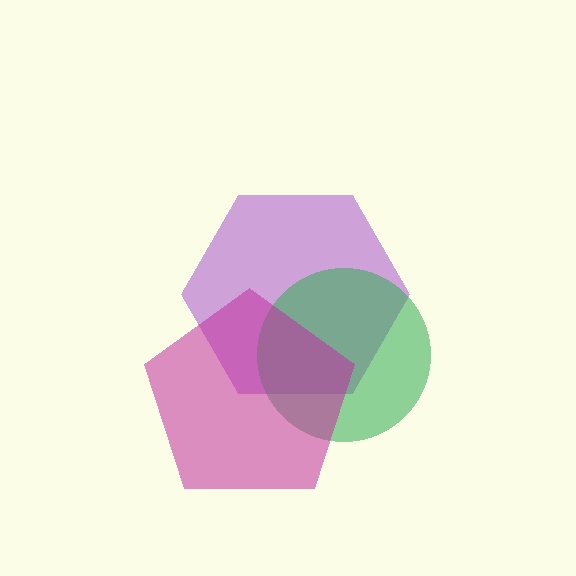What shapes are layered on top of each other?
The layered shapes are: a purple hexagon, a green circle, a magenta pentagon.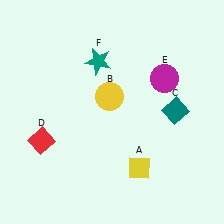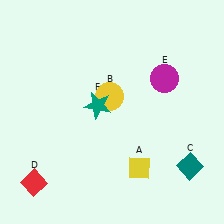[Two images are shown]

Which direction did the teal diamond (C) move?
The teal diamond (C) moved down.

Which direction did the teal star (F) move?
The teal star (F) moved down.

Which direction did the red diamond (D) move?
The red diamond (D) moved down.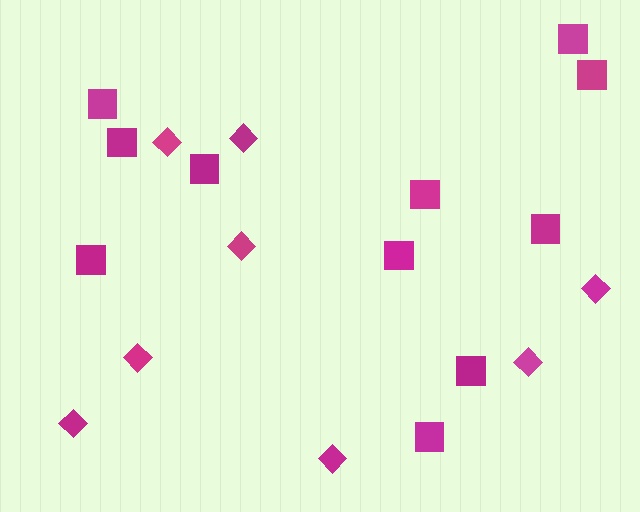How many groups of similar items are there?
There are 2 groups: one group of diamonds (8) and one group of squares (11).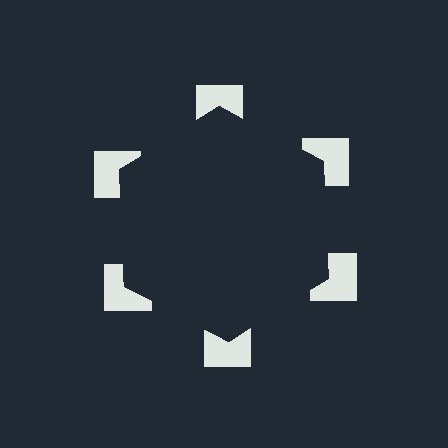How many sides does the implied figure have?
6 sides.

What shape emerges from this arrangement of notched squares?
An illusory hexagon — its edges are inferred from the aligned wedge cuts in the notched squares, not physically drawn.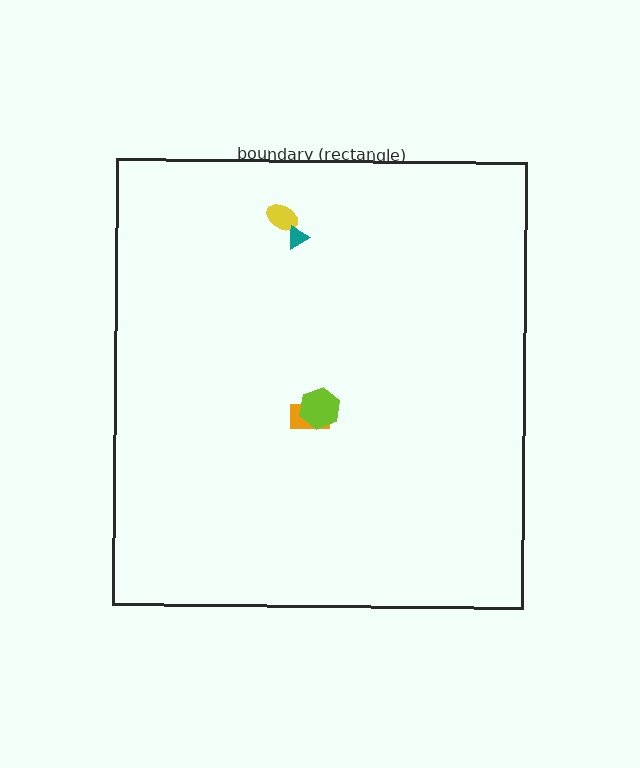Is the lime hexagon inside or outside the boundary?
Inside.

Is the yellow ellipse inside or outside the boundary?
Inside.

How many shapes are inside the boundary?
4 inside, 0 outside.